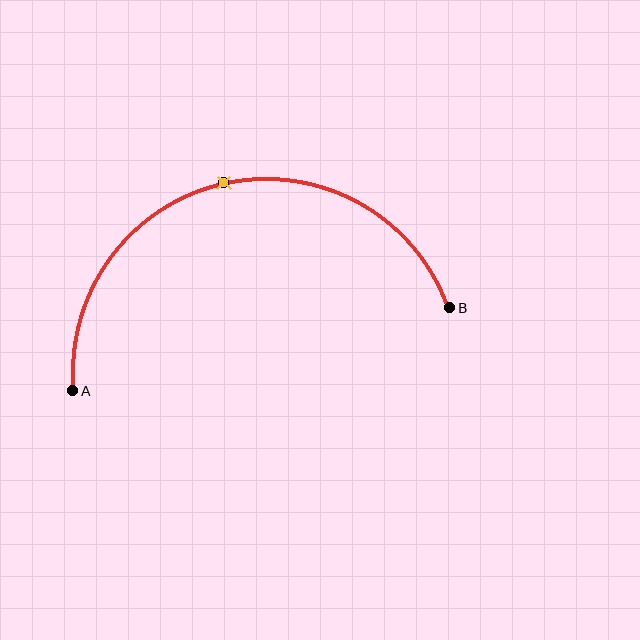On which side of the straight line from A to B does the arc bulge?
The arc bulges above the straight line connecting A and B.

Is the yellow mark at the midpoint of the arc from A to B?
Yes. The yellow mark lies on the arc at equal arc-length from both A and B — it is the arc midpoint.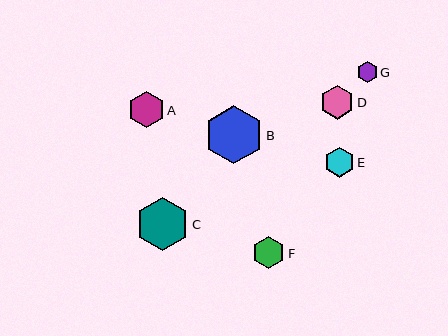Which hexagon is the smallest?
Hexagon G is the smallest with a size of approximately 20 pixels.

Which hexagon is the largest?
Hexagon B is the largest with a size of approximately 58 pixels.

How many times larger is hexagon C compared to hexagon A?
Hexagon C is approximately 1.4 times the size of hexagon A.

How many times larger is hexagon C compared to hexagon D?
Hexagon C is approximately 1.5 times the size of hexagon D.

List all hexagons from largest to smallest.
From largest to smallest: B, C, A, D, F, E, G.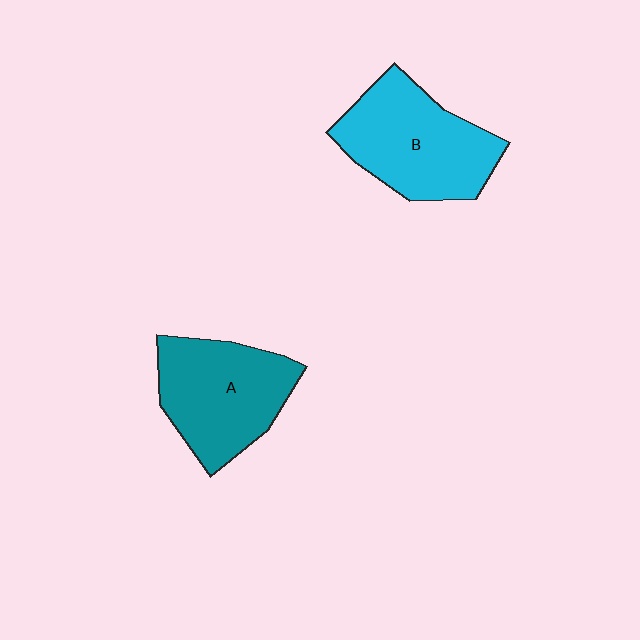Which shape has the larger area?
Shape B (cyan).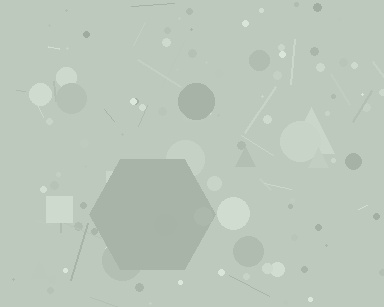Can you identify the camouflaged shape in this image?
The camouflaged shape is a hexagon.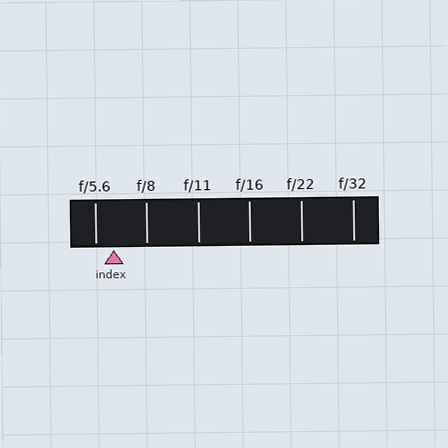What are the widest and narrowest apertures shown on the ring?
The widest aperture shown is f/5.6 and the narrowest is f/32.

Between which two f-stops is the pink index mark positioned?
The index mark is between f/5.6 and f/8.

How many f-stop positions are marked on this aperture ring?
There are 6 f-stop positions marked.